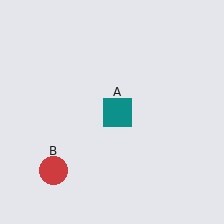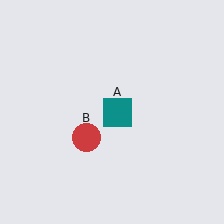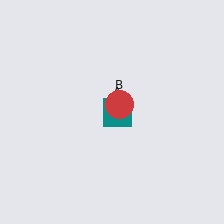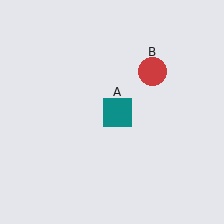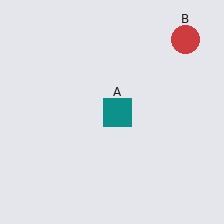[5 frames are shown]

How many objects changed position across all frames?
1 object changed position: red circle (object B).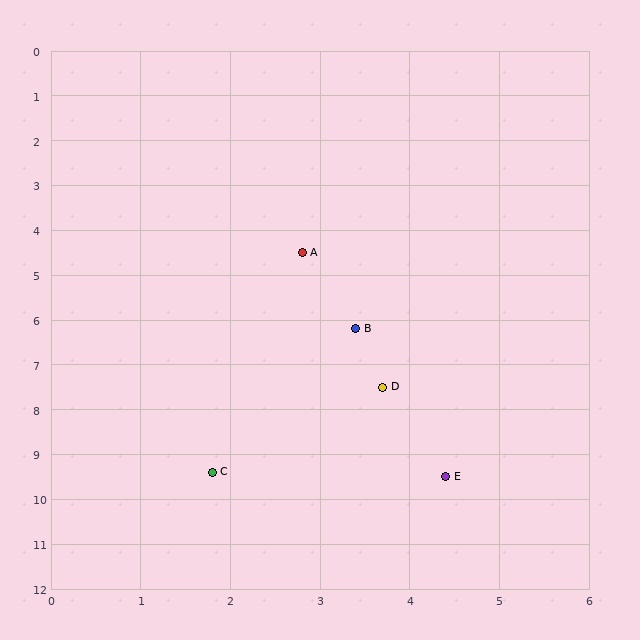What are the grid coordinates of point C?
Point C is at approximately (1.8, 9.4).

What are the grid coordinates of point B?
Point B is at approximately (3.4, 6.2).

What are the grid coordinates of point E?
Point E is at approximately (4.4, 9.5).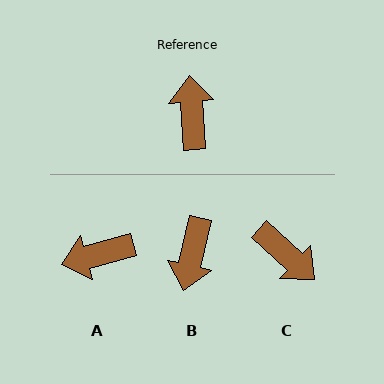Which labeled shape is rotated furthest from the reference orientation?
B, about 163 degrees away.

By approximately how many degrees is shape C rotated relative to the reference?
Approximately 137 degrees clockwise.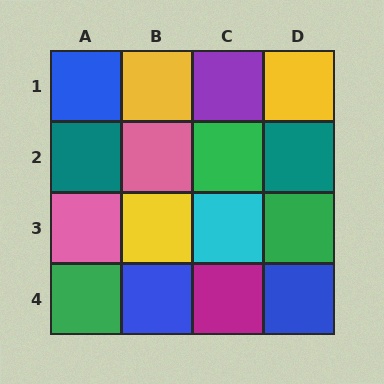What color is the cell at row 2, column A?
Teal.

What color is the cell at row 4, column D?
Blue.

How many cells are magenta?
1 cell is magenta.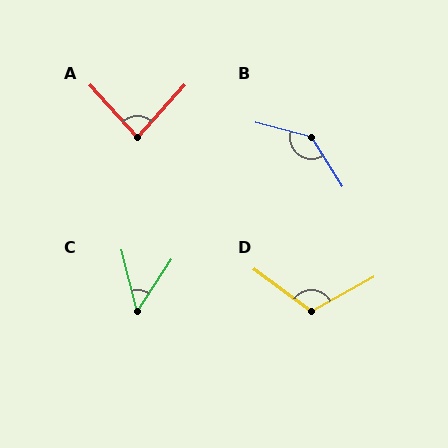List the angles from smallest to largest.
C (47°), A (84°), D (115°), B (137°).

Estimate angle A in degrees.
Approximately 84 degrees.